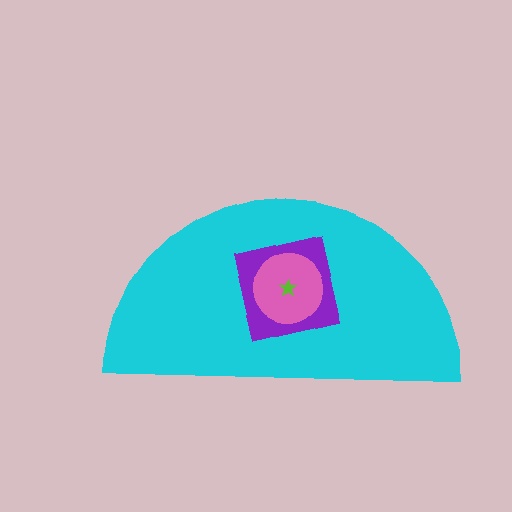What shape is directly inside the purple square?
The pink circle.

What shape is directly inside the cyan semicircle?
The purple square.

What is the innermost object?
The lime star.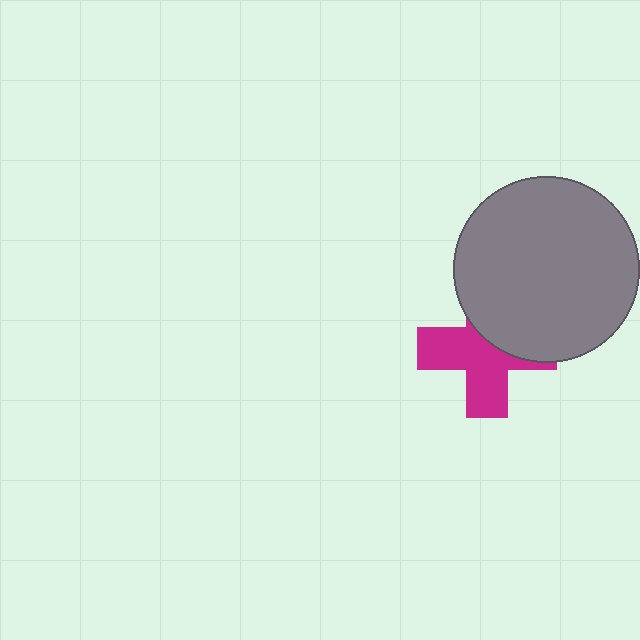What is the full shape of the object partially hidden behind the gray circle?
The partially hidden object is a magenta cross.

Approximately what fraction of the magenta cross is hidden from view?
Roughly 43% of the magenta cross is hidden behind the gray circle.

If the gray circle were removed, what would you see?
You would see the complete magenta cross.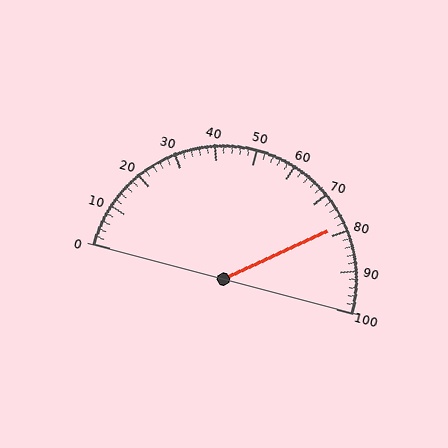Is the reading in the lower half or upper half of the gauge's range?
The reading is in the upper half of the range (0 to 100).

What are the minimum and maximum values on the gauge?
The gauge ranges from 0 to 100.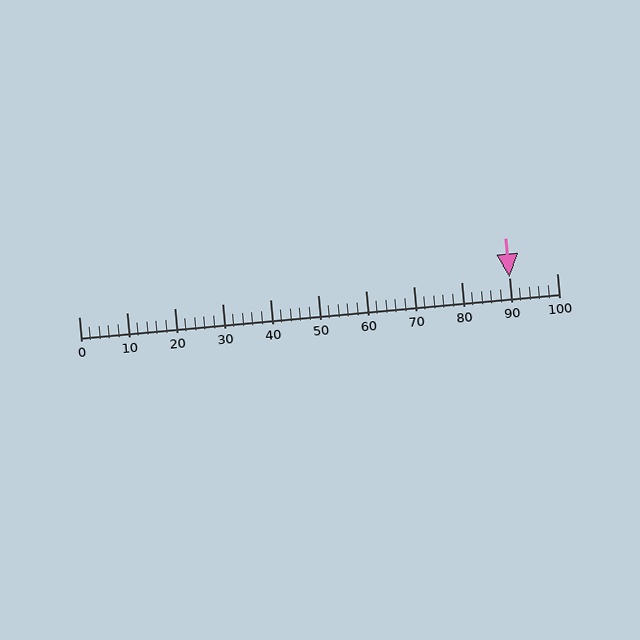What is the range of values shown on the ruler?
The ruler shows values from 0 to 100.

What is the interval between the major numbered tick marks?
The major tick marks are spaced 10 units apart.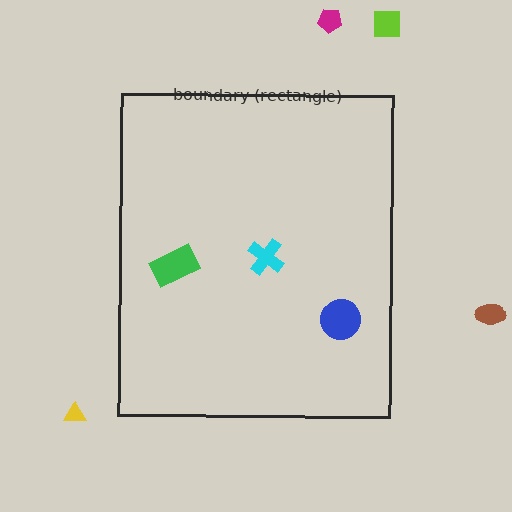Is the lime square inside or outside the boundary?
Outside.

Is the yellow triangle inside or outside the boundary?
Outside.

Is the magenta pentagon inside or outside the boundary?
Outside.